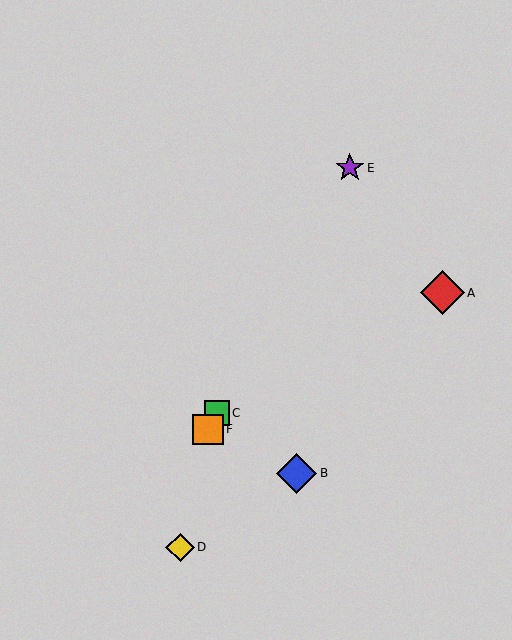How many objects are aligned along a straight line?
3 objects (C, E, F) are aligned along a straight line.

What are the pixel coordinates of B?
Object B is at (297, 473).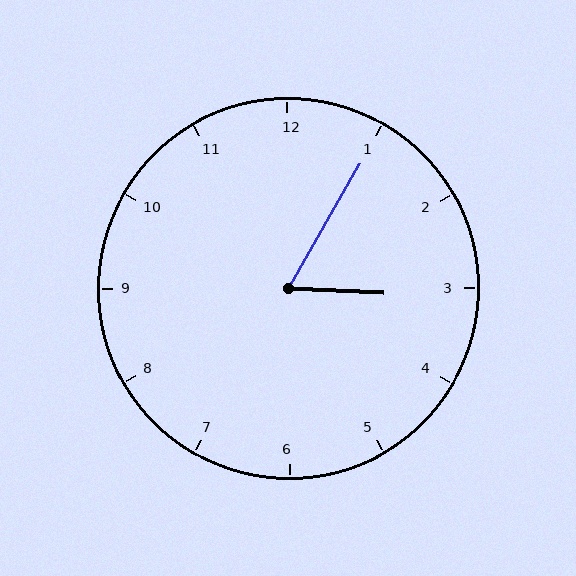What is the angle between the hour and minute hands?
Approximately 62 degrees.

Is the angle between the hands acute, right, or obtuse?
It is acute.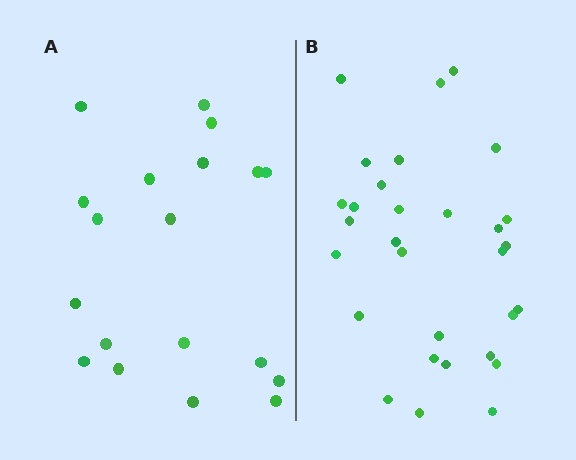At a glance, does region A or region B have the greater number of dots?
Region B (the right region) has more dots.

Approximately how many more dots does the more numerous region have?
Region B has roughly 12 or so more dots than region A.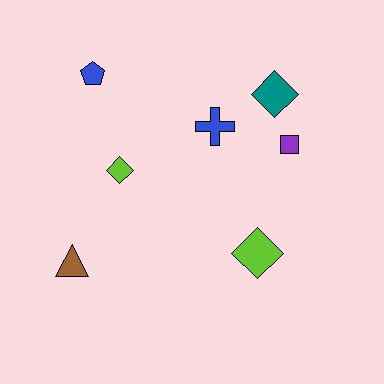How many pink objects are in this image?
There are no pink objects.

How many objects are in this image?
There are 7 objects.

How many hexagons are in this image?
There are no hexagons.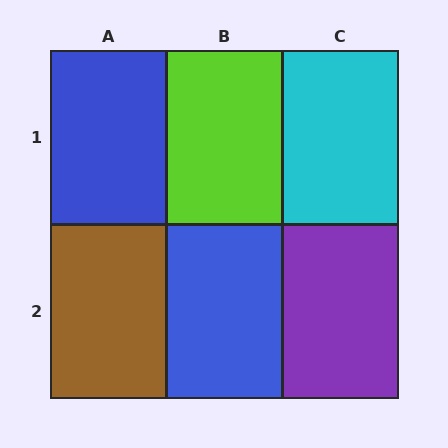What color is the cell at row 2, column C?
Purple.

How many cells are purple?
1 cell is purple.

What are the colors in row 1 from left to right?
Blue, lime, cyan.